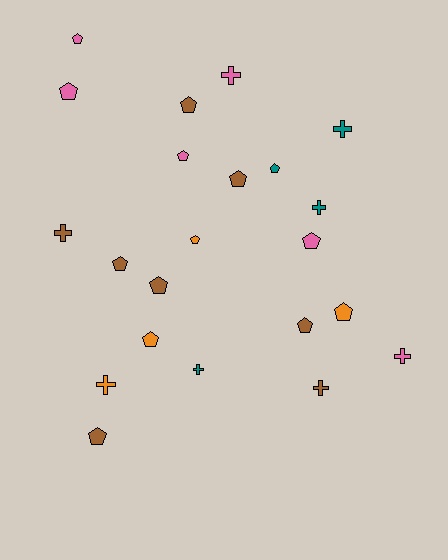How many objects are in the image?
There are 22 objects.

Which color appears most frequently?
Brown, with 8 objects.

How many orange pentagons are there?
There are 3 orange pentagons.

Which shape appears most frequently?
Pentagon, with 14 objects.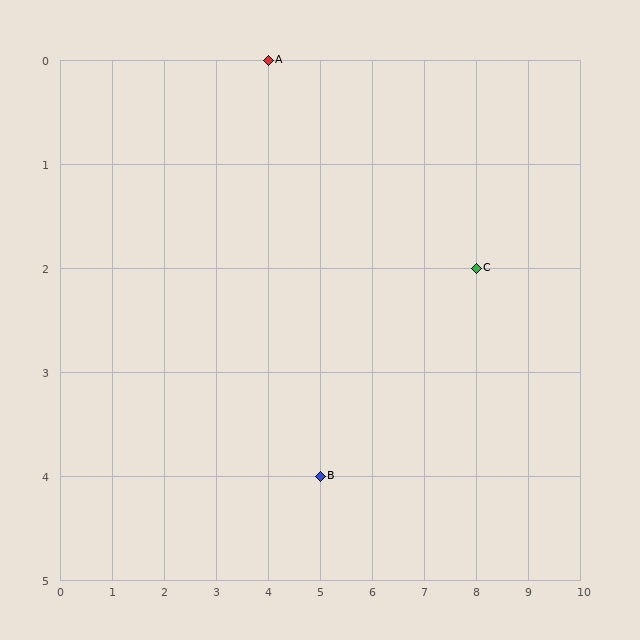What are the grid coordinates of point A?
Point A is at grid coordinates (4, 0).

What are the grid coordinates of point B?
Point B is at grid coordinates (5, 4).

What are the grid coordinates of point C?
Point C is at grid coordinates (8, 2).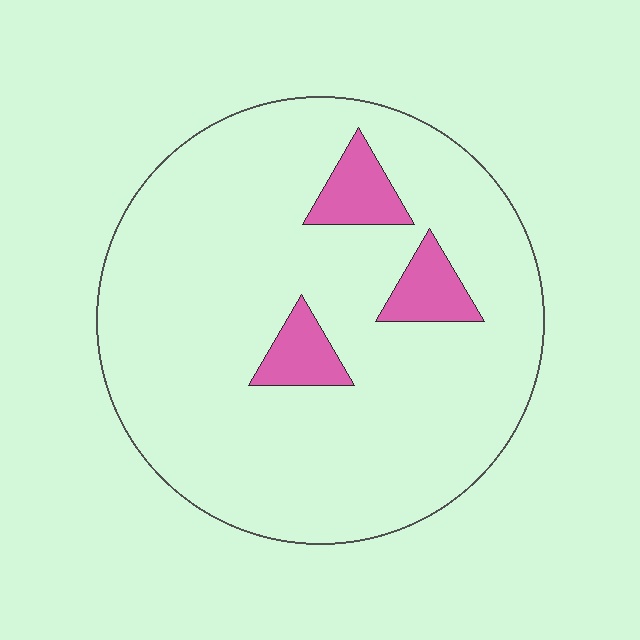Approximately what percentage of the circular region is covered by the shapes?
Approximately 10%.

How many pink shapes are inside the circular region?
3.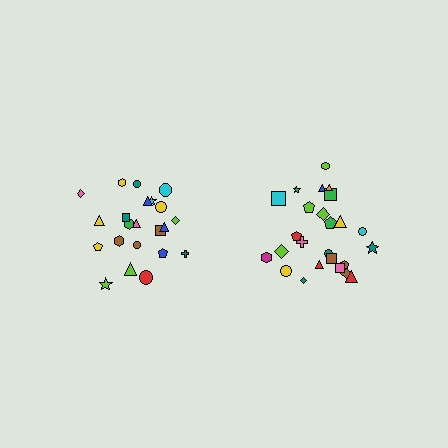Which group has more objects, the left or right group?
The right group.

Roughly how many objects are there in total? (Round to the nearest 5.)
Roughly 45 objects in total.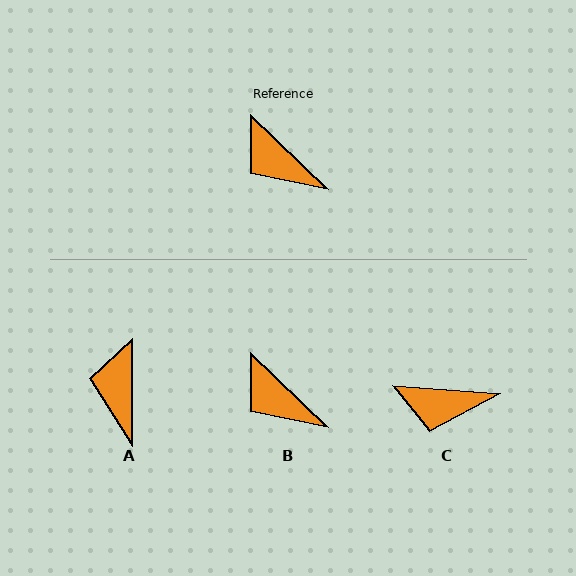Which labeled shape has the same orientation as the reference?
B.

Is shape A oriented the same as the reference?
No, it is off by about 47 degrees.